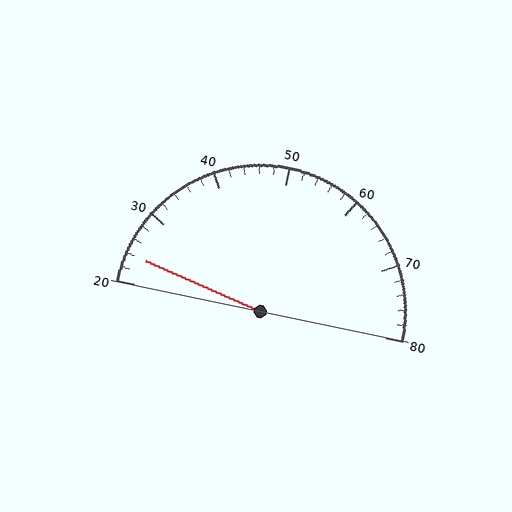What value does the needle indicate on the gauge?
The needle indicates approximately 24.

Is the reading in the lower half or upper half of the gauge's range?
The reading is in the lower half of the range (20 to 80).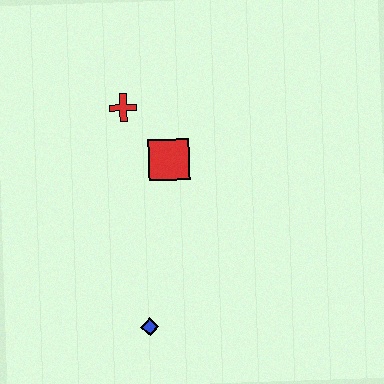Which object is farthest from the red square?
The blue diamond is farthest from the red square.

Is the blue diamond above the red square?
No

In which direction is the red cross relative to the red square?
The red cross is above the red square.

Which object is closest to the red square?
The red cross is closest to the red square.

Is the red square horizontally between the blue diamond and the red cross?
No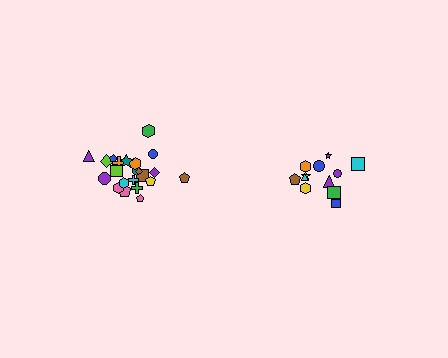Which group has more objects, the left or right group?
The left group.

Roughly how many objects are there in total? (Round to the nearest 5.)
Roughly 35 objects in total.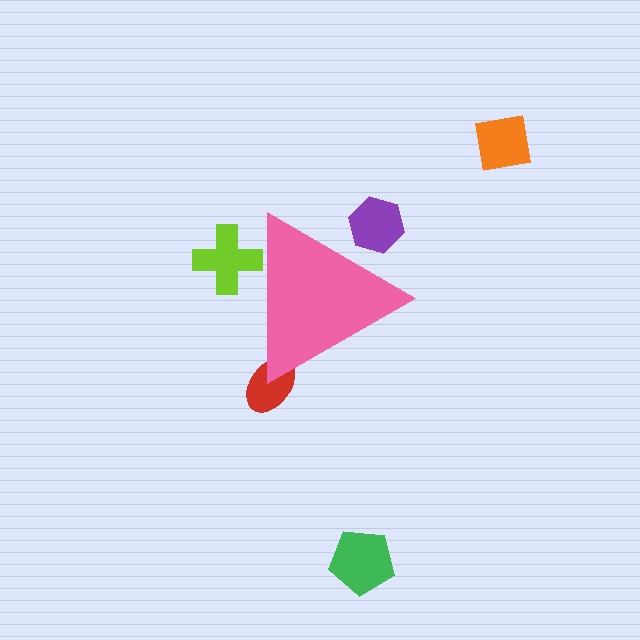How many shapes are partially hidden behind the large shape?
3 shapes are partially hidden.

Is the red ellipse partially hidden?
Yes, the red ellipse is partially hidden behind the pink triangle.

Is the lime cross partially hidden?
Yes, the lime cross is partially hidden behind the pink triangle.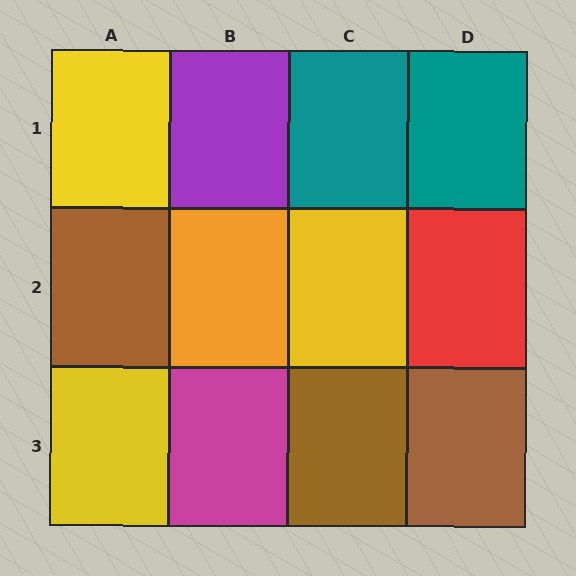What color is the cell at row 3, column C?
Brown.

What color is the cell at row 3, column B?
Magenta.